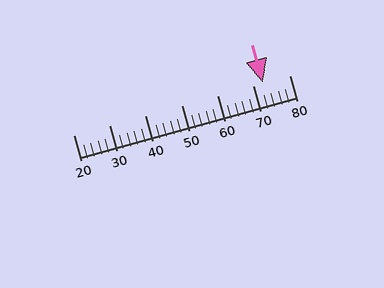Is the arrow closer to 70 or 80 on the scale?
The arrow is closer to 70.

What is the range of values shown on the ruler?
The ruler shows values from 20 to 80.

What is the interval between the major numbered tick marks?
The major tick marks are spaced 10 units apart.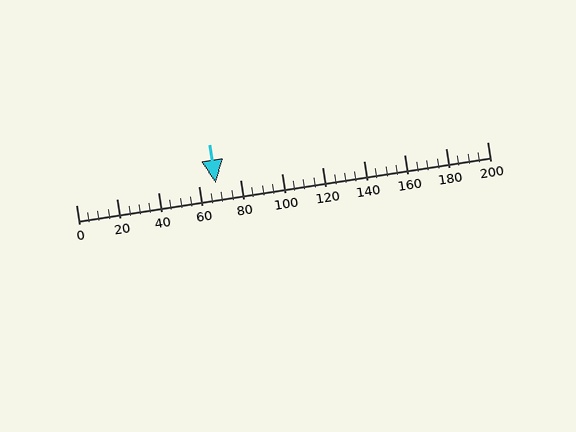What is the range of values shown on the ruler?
The ruler shows values from 0 to 200.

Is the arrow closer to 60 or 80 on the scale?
The arrow is closer to 60.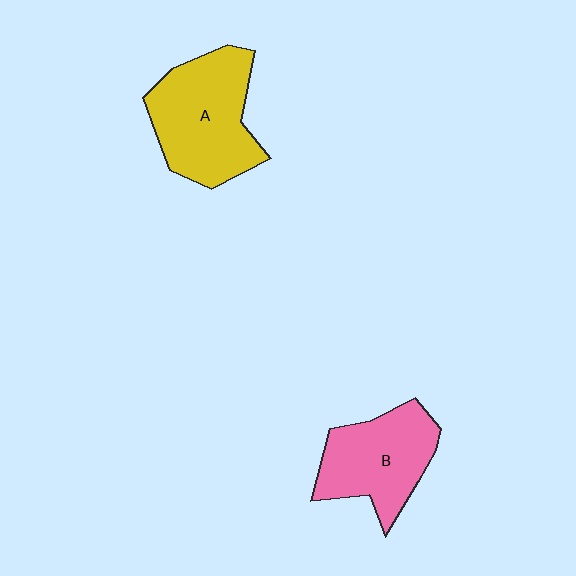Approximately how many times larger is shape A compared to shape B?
Approximately 1.2 times.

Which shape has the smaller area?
Shape B (pink).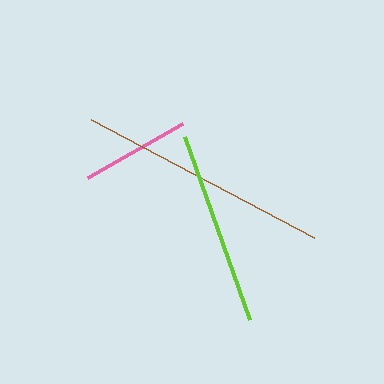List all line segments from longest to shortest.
From longest to shortest: brown, lime, pink.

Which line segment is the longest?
The brown line is the longest at approximately 252 pixels.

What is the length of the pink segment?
The pink segment is approximately 109 pixels long.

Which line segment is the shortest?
The pink line is the shortest at approximately 109 pixels.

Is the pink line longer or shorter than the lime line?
The lime line is longer than the pink line.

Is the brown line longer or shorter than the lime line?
The brown line is longer than the lime line.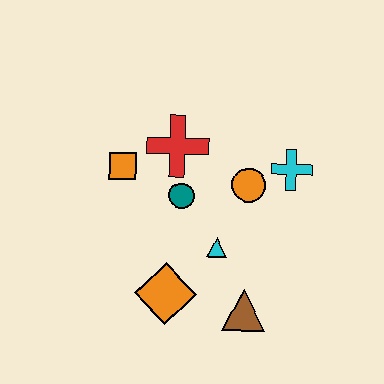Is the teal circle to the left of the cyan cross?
Yes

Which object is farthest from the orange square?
The brown triangle is farthest from the orange square.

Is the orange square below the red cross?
Yes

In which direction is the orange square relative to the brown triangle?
The orange square is above the brown triangle.